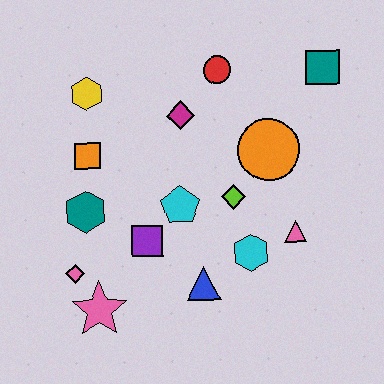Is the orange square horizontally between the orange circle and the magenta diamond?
No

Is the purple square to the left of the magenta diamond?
Yes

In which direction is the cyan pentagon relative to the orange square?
The cyan pentagon is to the right of the orange square.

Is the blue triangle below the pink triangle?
Yes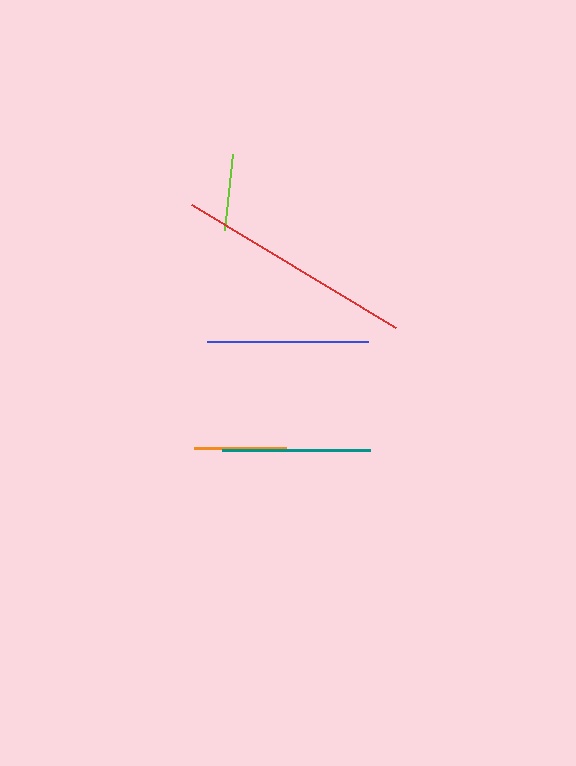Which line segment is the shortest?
The lime line is the shortest at approximately 77 pixels.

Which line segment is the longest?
The red line is the longest at approximately 238 pixels.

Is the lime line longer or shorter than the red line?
The red line is longer than the lime line.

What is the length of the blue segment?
The blue segment is approximately 161 pixels long.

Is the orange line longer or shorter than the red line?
The red line is longer than the orange line.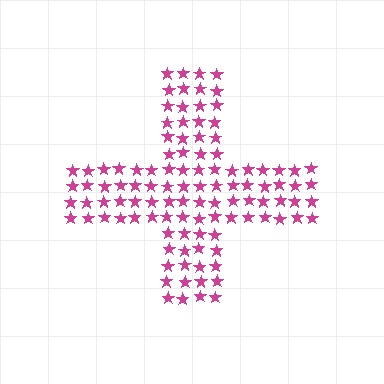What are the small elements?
The small elements are stars.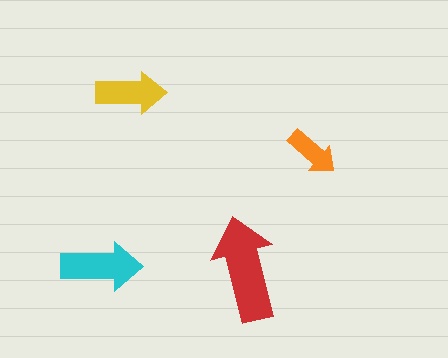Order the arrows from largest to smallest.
the red one, the cyan one, the yellow one, the orange one.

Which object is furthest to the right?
The orange arrow is rightmost.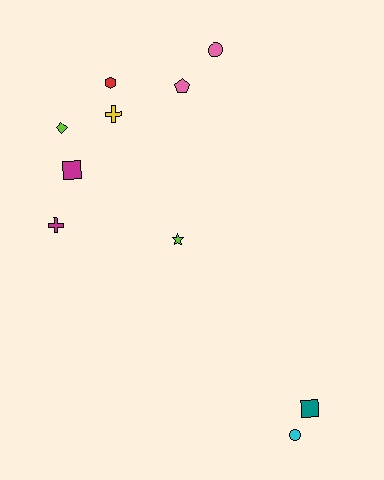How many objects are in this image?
There are 10 objects.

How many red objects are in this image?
There is 1 red object.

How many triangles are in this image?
There are no triangles.